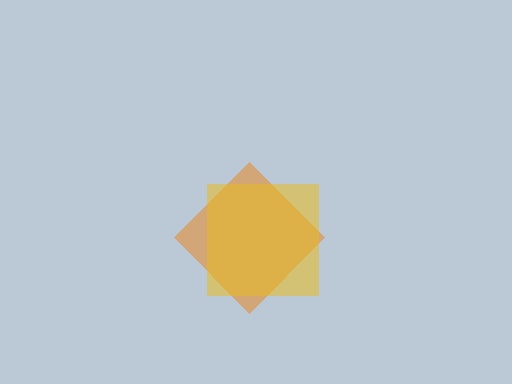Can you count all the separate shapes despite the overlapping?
Yes, there are 2 separate shapes.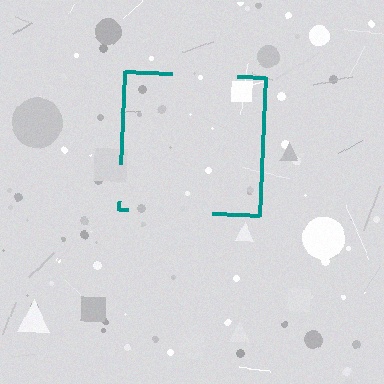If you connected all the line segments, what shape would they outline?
They would outline a square.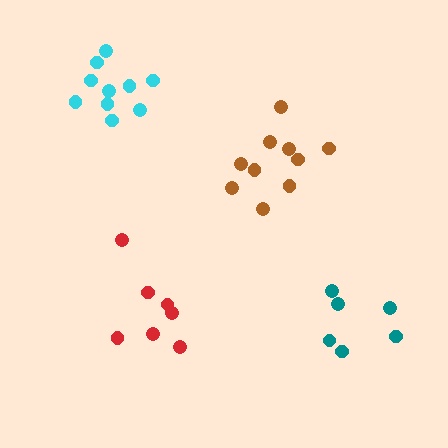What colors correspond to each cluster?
The clusters are colored: red, brown, teal, cyan.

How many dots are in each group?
Group 1: 7 dots, Group 2: 10 dots, Group 3: 6 dots, Group 4: 10 dots (33 total).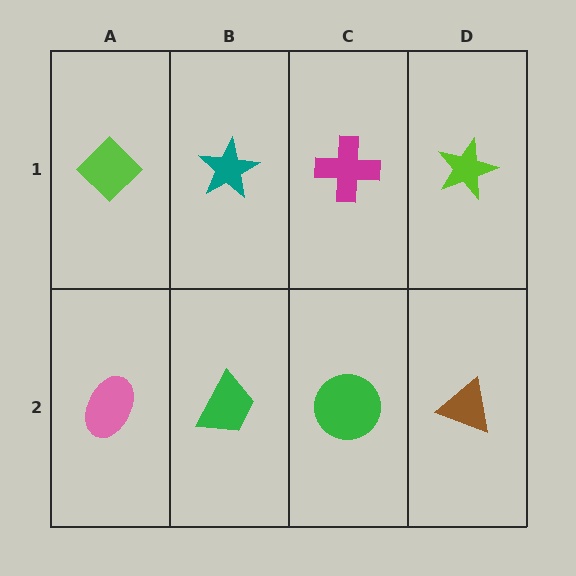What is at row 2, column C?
A green circle.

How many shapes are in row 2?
4 shapes.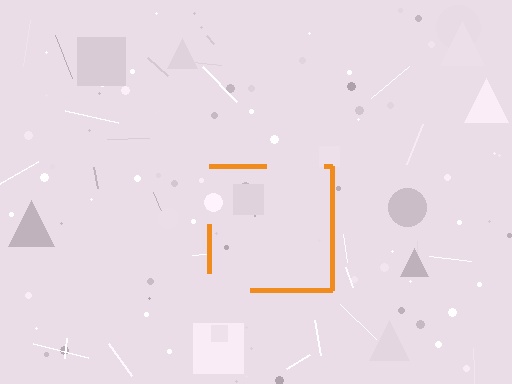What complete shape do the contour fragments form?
The contour fragments form a square.